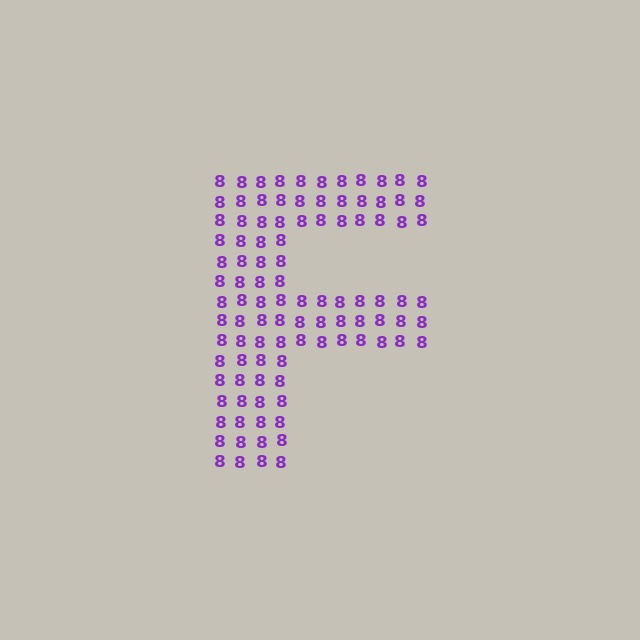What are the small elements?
The small elements are digit 8's.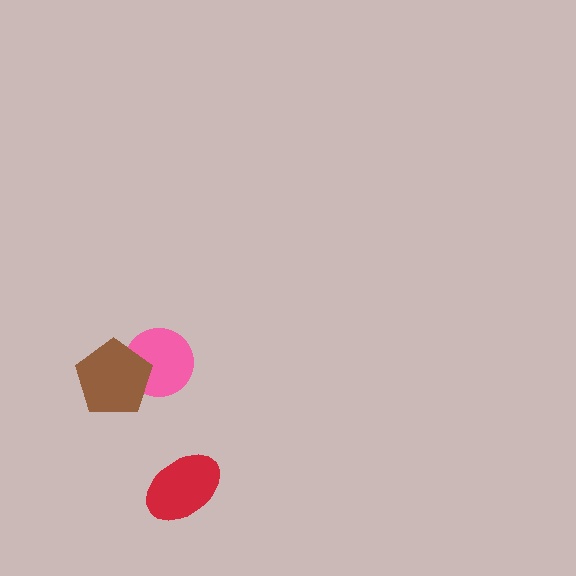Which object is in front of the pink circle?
The brown pentagon is in front of the pink circle.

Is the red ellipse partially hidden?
No, no other shape covers it.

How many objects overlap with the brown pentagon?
1 object overlaps with the brown pentagon.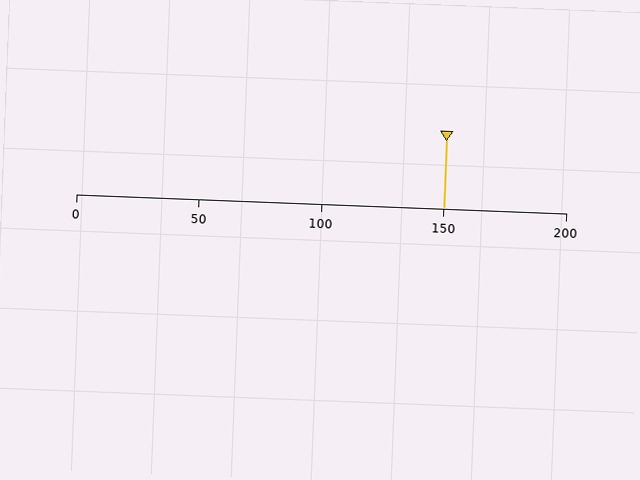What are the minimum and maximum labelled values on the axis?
The axis runs from 0 to 200.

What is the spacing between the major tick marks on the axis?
The major ticks are spaced 50 apart.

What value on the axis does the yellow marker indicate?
The marker indicates approximately 150.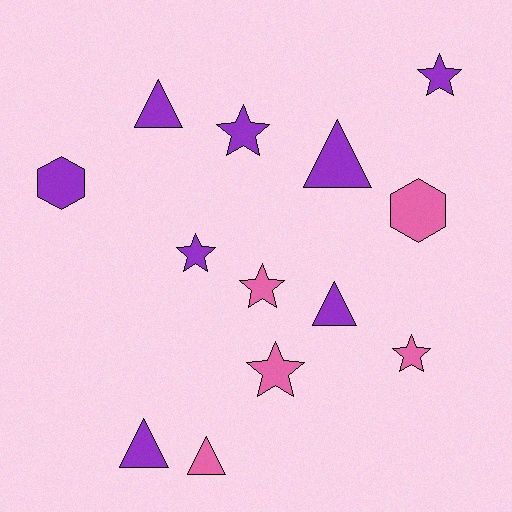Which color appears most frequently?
Purple, with 8 objects.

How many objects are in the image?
There are 13 objects.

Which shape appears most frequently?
Star, with 6 objects.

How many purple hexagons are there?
There is 1 purple hexagon.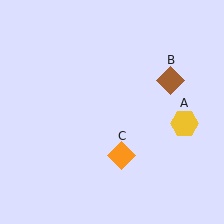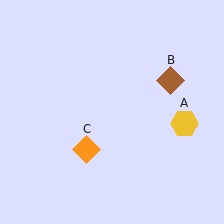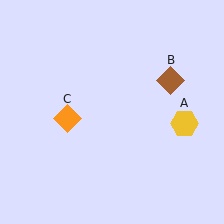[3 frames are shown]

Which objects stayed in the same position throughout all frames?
Yellow hexagon (object A) and brown diamond (object B) remained stationary.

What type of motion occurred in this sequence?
The orange diamond (object C) rotated clockwise around the center of the scene.